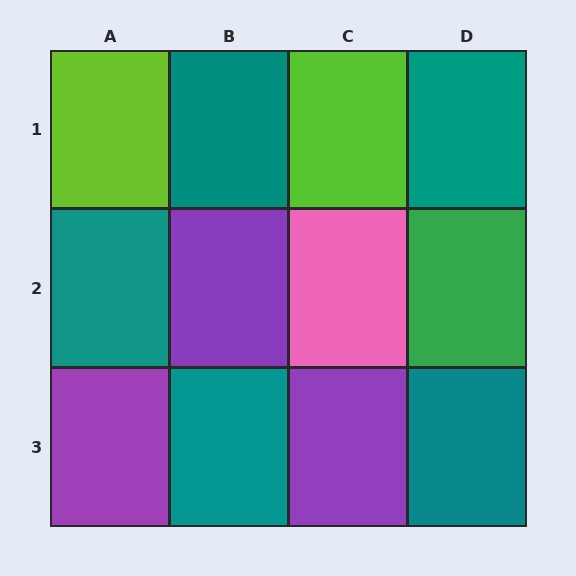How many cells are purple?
3 cells are purple.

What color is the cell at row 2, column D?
Green.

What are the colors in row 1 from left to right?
Lime, teal, lime, teal.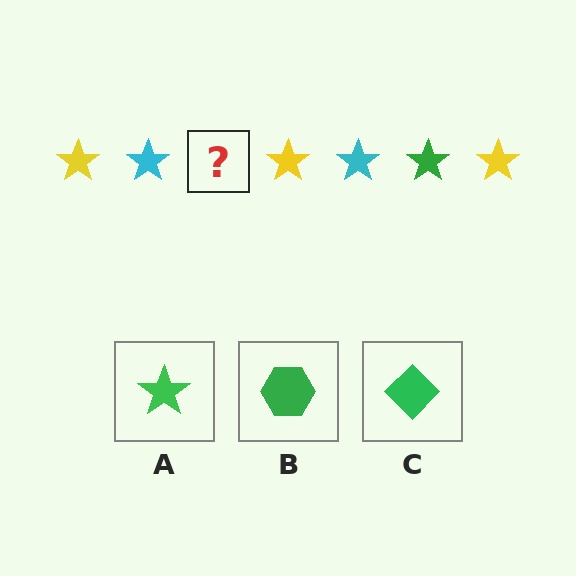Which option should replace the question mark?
Option A.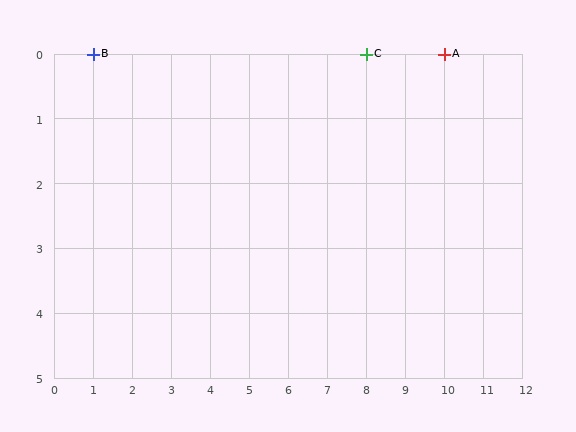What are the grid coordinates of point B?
Point B is at grid coordinates (1, 0).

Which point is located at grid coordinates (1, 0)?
Point B is at (1, 0).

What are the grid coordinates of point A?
Point A is at grid coordinates (10, 0).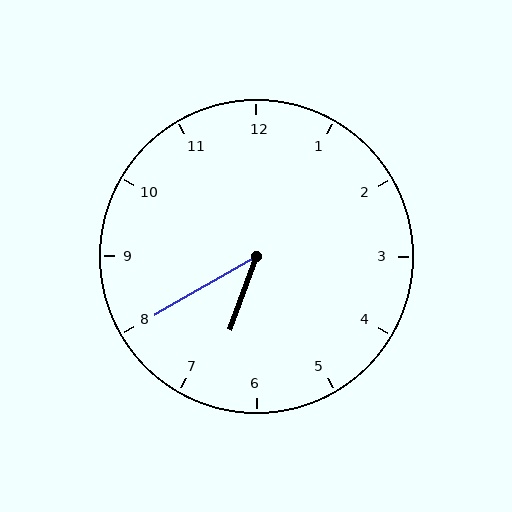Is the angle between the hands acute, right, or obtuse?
It is acute.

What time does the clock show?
6:40.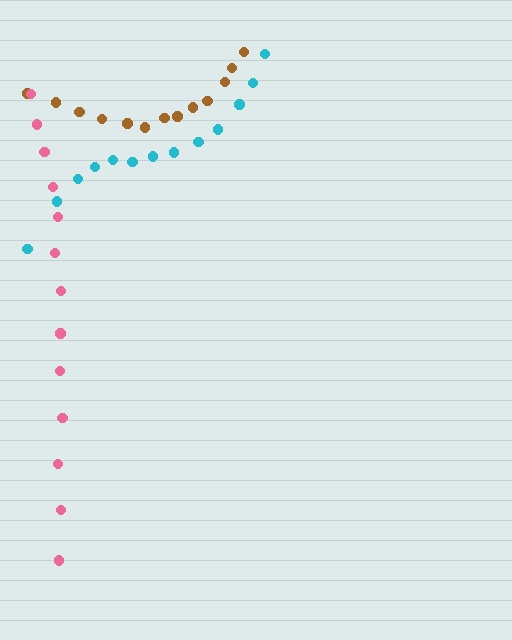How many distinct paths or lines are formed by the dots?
There are 3 distinct paths.